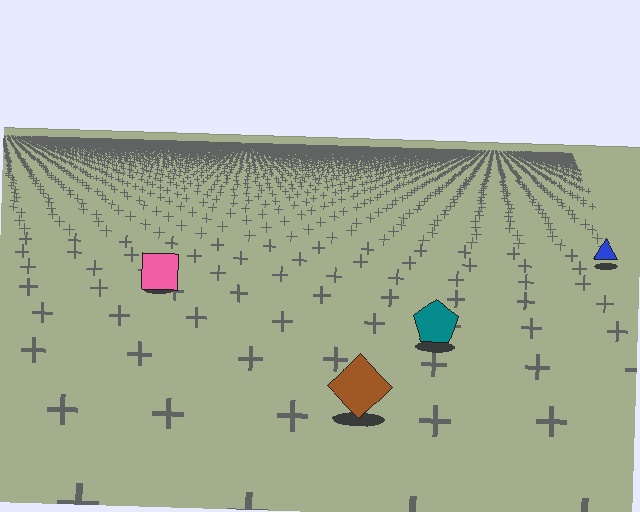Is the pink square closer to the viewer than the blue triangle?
Yes. The pink square is closer — you can tell from the texture gradient: the ground texture is coarser near it.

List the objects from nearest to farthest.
From nearest to farthest: the brown diamond, the teal pentagon, the pink square, the blue triangle.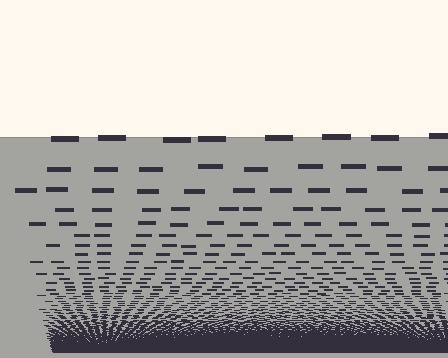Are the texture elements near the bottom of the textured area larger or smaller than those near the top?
Smaller. The gradient is inverted — elements near the bottom are smaller and denser.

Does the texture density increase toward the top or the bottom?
Density increases toward the bottom.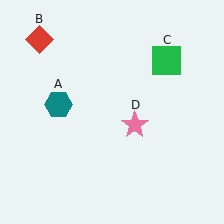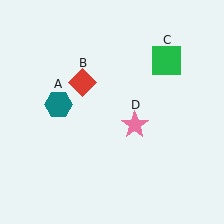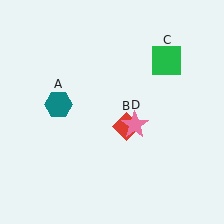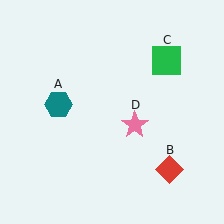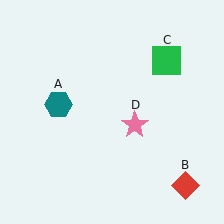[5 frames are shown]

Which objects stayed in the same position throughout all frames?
Teal hexagon (object A) and green square (object C) and pink star (object D) remained stationary.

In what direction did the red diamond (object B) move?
The red diamond (object B) moved down and to the right.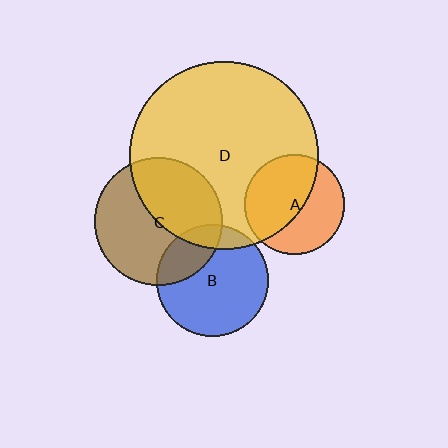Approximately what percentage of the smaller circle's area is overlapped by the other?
Approximately 45%.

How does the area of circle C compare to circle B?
Approximately 1.3 times.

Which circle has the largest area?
Circle D (yellow).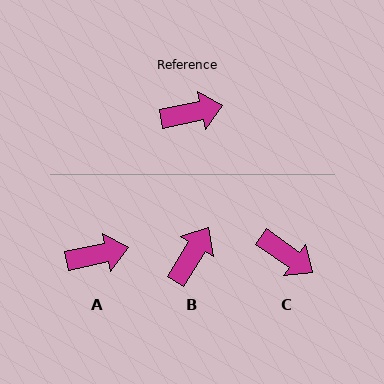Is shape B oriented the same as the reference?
No, it is off by about 47 degrees.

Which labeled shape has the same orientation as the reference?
A.